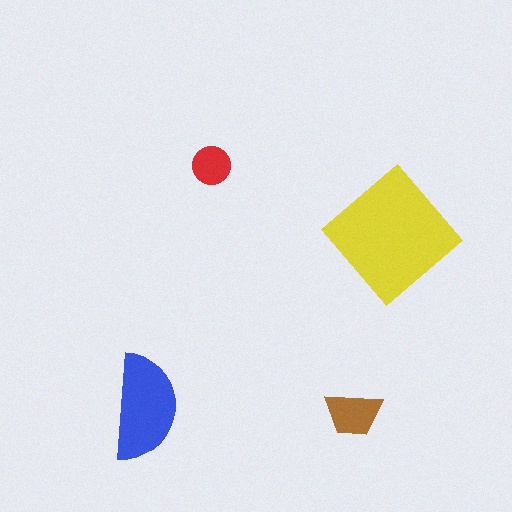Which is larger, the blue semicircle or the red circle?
The blue semicircle.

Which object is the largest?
The yellow diamond.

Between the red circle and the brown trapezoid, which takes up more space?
The brown trapezoid.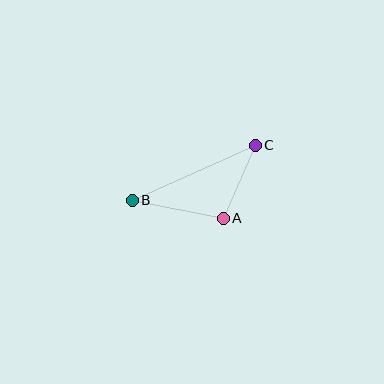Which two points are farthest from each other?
Points B and C are farthest from each other.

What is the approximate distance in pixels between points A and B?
The distance between A and B is approximately 93 pixels.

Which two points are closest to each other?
Points A and C are closest to each other.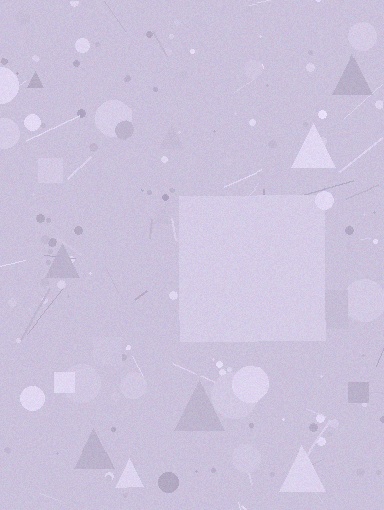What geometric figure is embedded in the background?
A square is embedded in the background.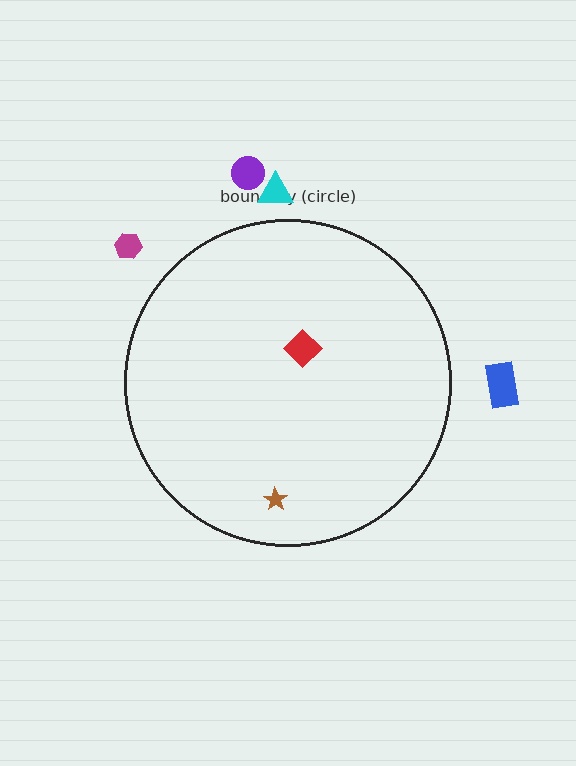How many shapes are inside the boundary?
2 inside, 4 outside.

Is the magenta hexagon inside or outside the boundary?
Outside.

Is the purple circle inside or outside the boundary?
Outside.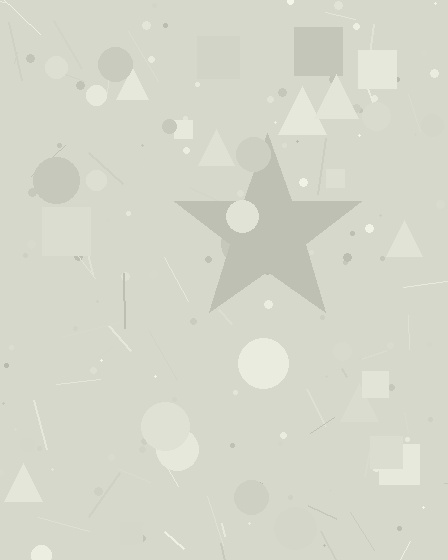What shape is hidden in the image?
A star is hidden in the image.